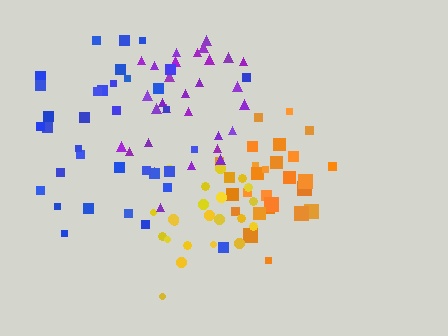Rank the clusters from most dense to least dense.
orange, purple, yellow, blue.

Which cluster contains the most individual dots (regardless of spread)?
Blue (35).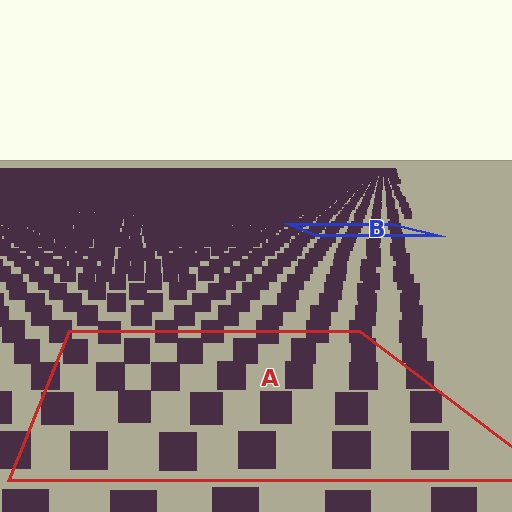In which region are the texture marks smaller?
The texture marks are smaller in region B, because it is farther away.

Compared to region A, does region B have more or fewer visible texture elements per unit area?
Region B has more texture elements per unit area — they are packed more densely because it is farther away.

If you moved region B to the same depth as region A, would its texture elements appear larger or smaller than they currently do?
They would appear larger. At a closer depth, the same texture elements are projected at a bigger on-screen size.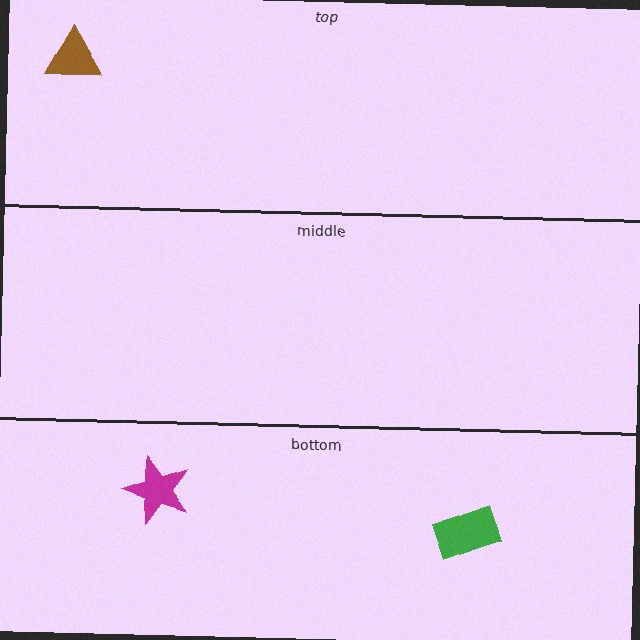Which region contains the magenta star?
The bottom region.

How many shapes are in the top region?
1.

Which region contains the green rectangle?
The bottom region.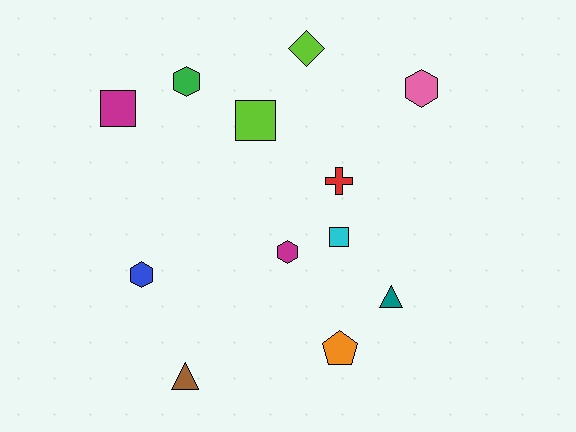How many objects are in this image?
There are 12 objects.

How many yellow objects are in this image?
There are no yellow objects.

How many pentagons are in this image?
There is 1 pentagon.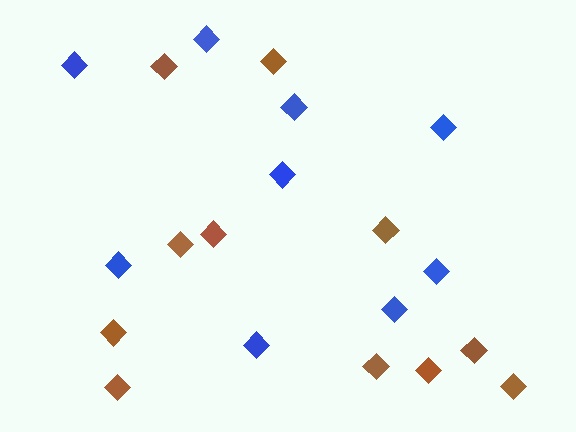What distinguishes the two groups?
There are 2 groups: one group of blue diamonds (9) and one group of brown diamonds (11).